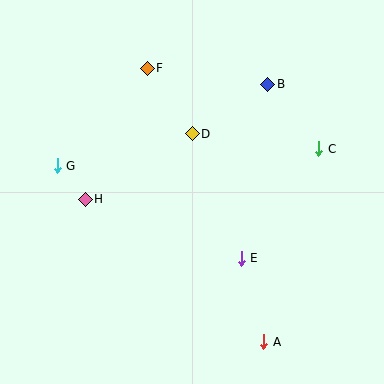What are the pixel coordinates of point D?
Point D is at (192, 134).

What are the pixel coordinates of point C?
Point C is at (319, 149).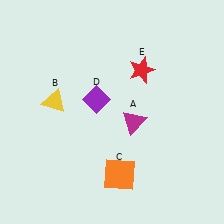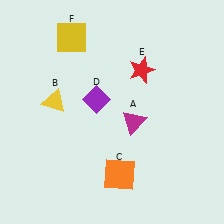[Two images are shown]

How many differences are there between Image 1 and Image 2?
There is 1 difference between the two images.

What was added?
A yellow square (F) was added in Image 2.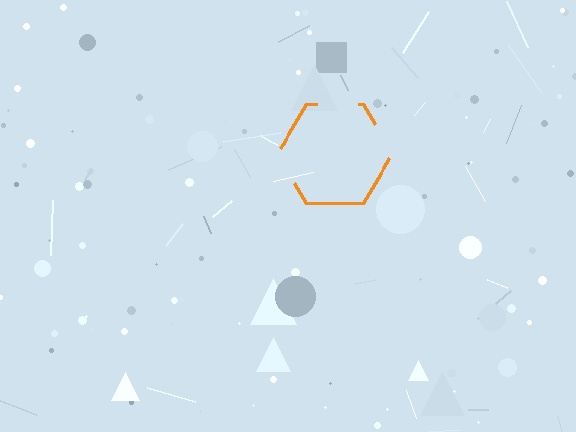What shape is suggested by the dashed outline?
The dashed outline suggests a hexagon.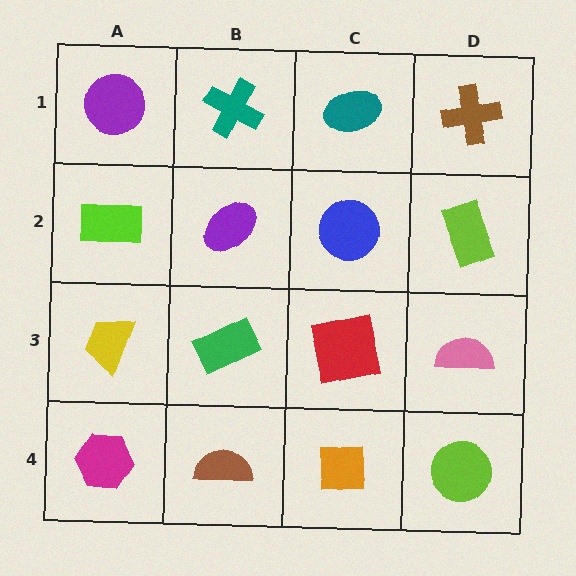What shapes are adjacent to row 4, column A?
A yellow trapezoid (row 3, column A), a brown semicircle (row 4, column B).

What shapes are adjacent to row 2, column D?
A brown cross (row 1, column D), a pink semicircle (row 3, column D), a blue circle (row 2, column C).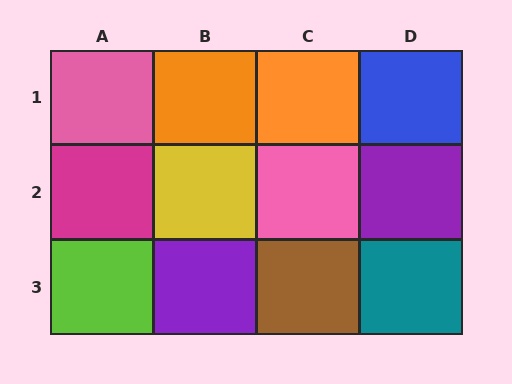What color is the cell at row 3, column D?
Teal.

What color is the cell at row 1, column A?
Pink.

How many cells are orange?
2 cells are orange.